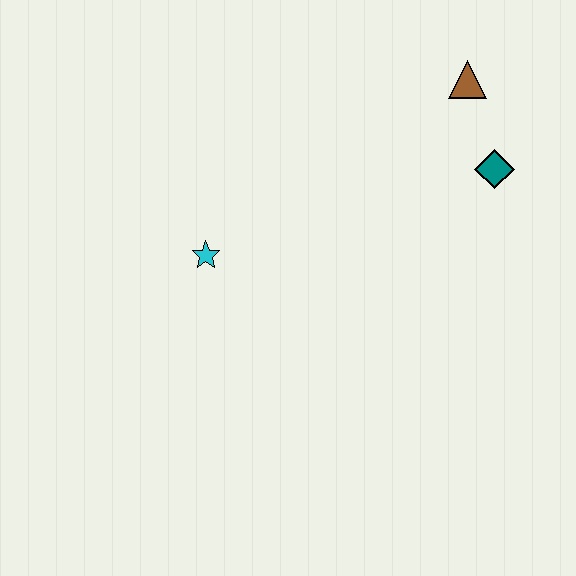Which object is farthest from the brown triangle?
The cyan star is farthest from the brown triangle.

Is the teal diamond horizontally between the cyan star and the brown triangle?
No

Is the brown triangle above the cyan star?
Yes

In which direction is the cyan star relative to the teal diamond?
The cyan star is to the left of the teal diamond.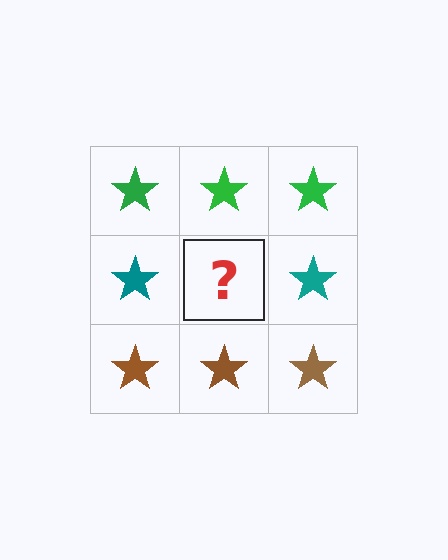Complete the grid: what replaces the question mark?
The question mark should be replaced with a teal star.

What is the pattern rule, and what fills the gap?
The rule is that each row has a consistent color. The gap should be filled with a teal star.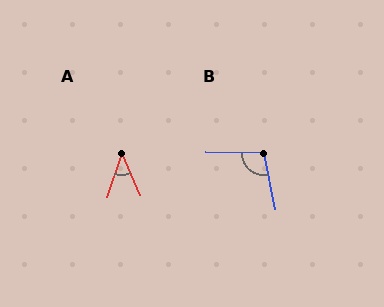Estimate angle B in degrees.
Approximately 103 degrees.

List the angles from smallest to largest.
A (43°), B (103°).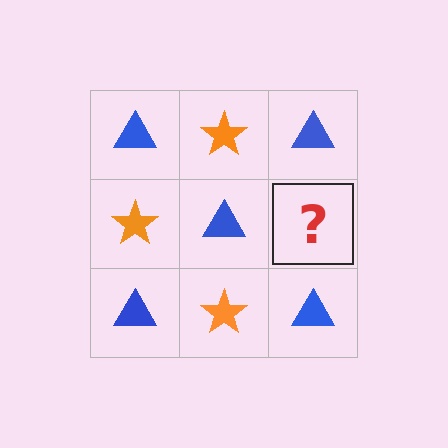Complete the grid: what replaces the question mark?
The question mark should be replaced with an orange star.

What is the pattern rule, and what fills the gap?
The rule is that it alternates blue triangle and orange star in a checkerboard pattern. The gap should be filled with an orange star.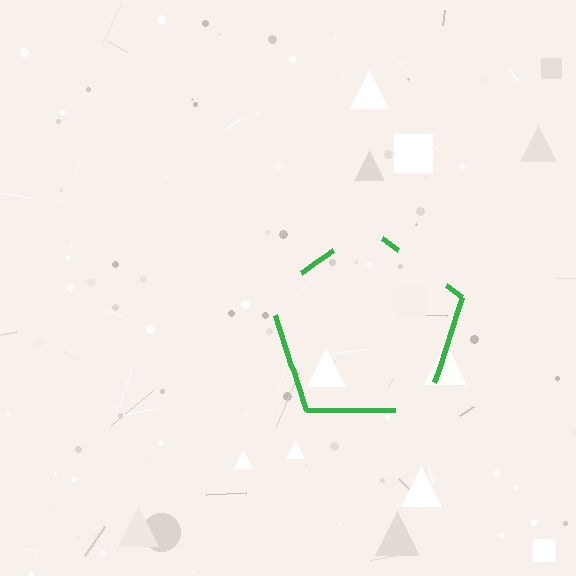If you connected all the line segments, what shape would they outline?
They would outline a pentagon.